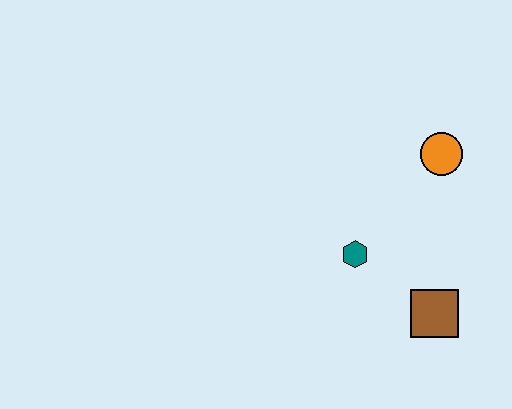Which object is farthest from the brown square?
The orange circle is farthest from the brown square.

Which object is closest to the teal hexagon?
The brown square is closest to the teal hexagon.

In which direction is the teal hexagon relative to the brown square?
The teal hexagon is to the left of the brown square.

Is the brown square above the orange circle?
No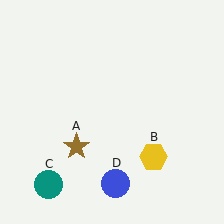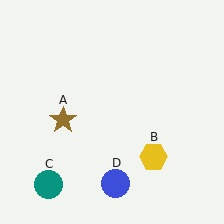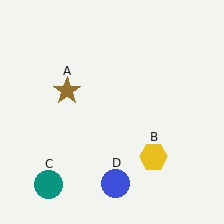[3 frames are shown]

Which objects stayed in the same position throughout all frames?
Yellow hexagon (object B) and teal circle (object C) and blue circle (object D) remained stationary.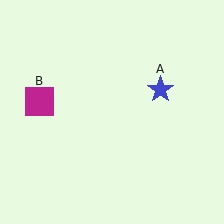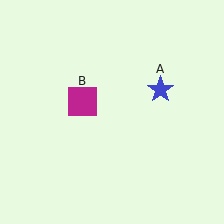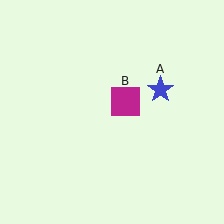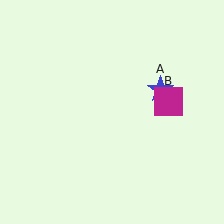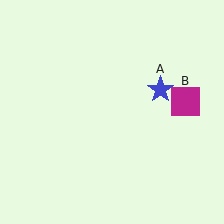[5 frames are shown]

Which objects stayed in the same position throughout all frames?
Blue star (object A) remained stationary.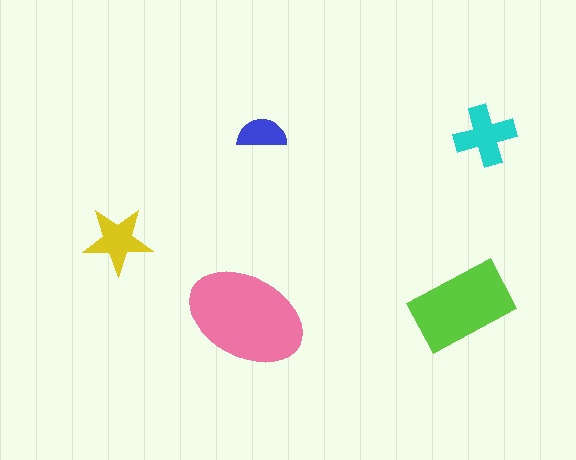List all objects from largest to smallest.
The pink ellipse, the lime rectangle, the cyan cross, the yellow star, the blue semicircle.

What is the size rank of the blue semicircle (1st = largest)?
5th.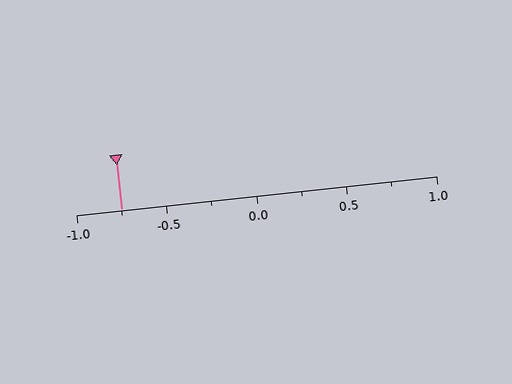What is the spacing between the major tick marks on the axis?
The major ticks are spaced 0.5 apart.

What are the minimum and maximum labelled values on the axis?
The axis runs from -1.0 to 1.0.